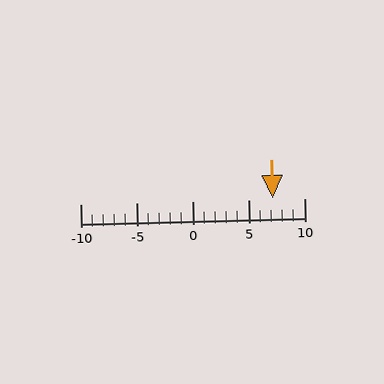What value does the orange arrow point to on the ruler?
The orange arrow points to approximately 7.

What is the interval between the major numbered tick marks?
The major tick marks are spaced 5 units apart.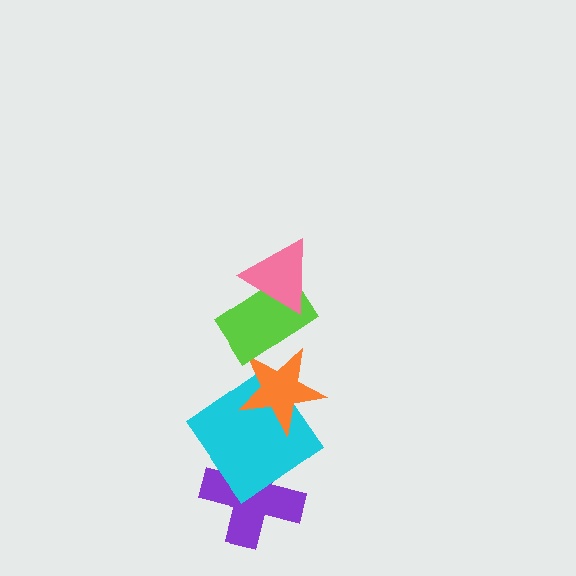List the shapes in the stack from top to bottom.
From top to bottom: the pink triangle, the lime rectangle, the orange star, the cyan diamond, the purple cross.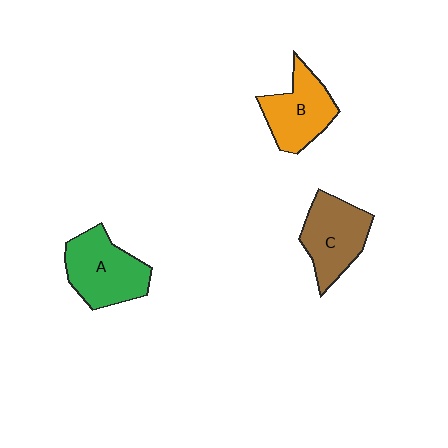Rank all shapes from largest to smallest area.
From largest to smallest: A (green), C (brown), B (orange).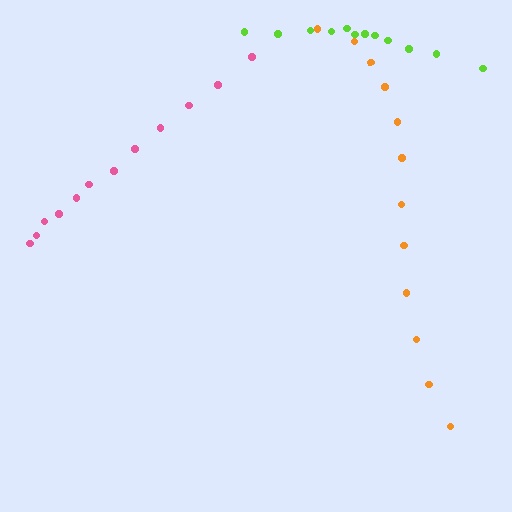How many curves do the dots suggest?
There are 3 distinct paths.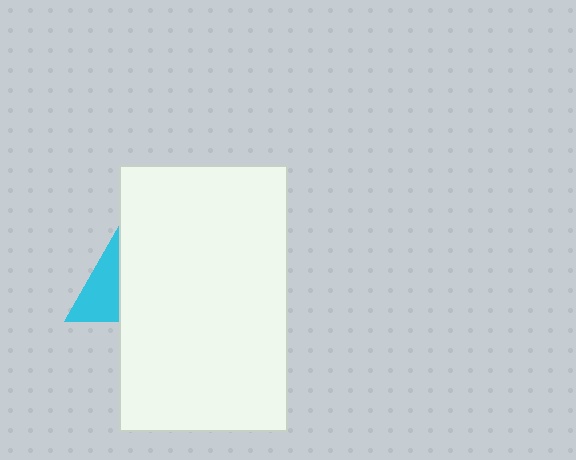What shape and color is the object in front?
The object in front is a white rectangle.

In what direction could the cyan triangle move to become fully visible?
The cyan triangle could move left. That would shift it out from behind the white rectangle entirely.